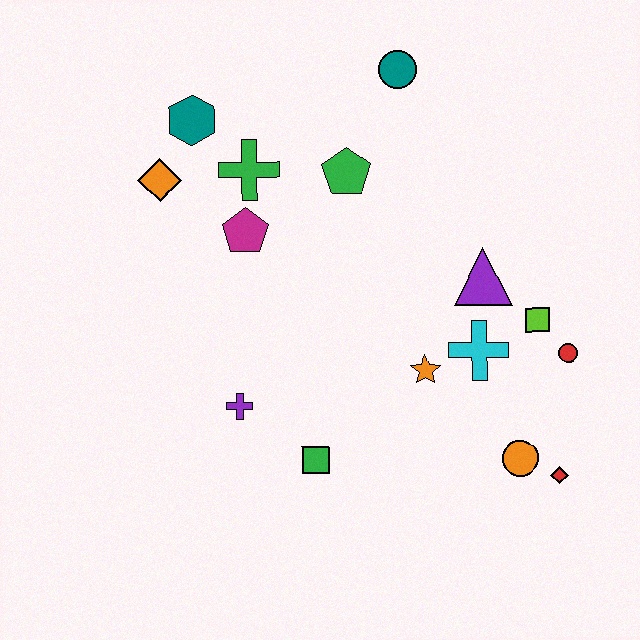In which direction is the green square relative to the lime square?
The green square is to the left of the lime square.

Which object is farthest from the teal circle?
The red diamond is farthest from the teal circle.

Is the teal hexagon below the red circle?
No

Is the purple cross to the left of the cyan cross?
Yes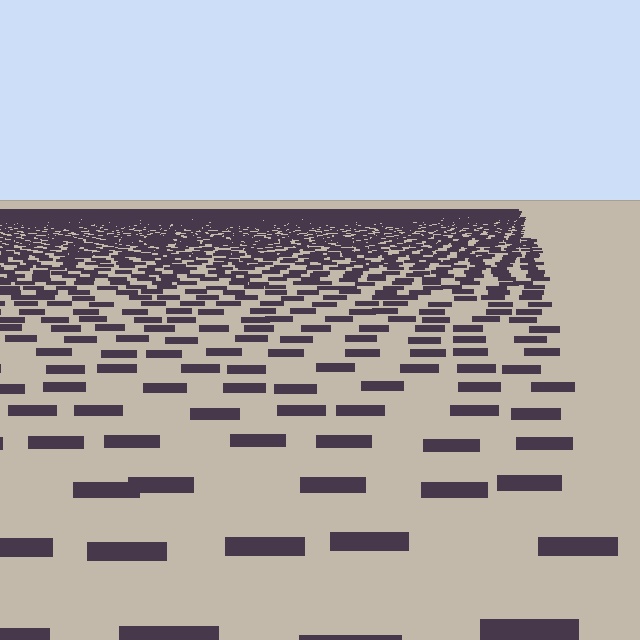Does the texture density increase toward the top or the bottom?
Density increases toward the top.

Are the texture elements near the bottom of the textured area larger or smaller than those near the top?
Larger. Near the bottom, elements are closer to the viewer and appear at a bigger on-screen size.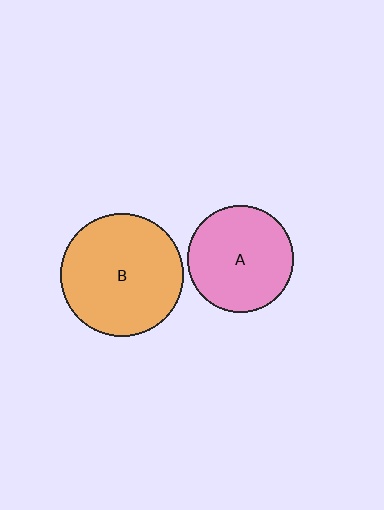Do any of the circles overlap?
No, none of the circles overlap.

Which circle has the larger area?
Circle B (orange).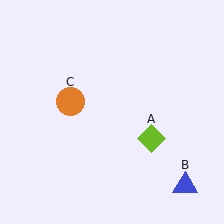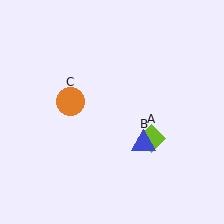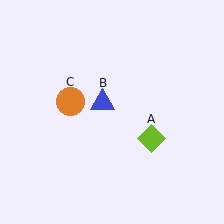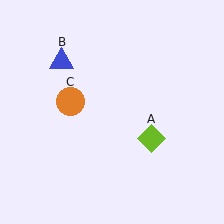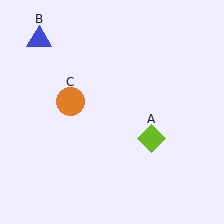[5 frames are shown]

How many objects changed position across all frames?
1 object changed position: blue triangle (object B).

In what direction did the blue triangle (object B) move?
The blue triangle (object B) moved up and to the left.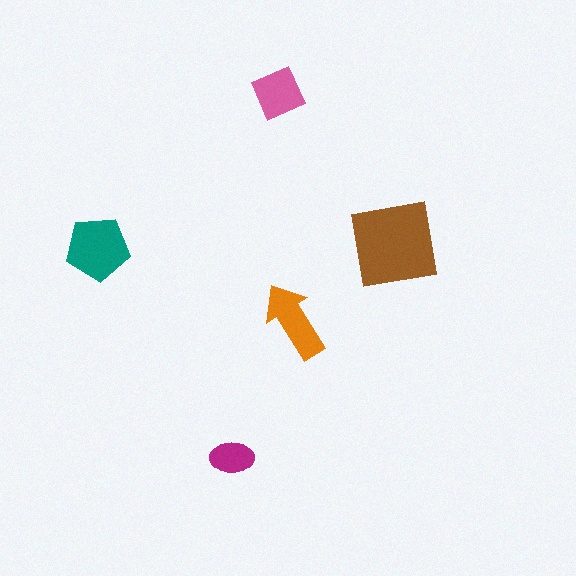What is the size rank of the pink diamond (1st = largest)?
4th.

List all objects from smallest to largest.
The magenta ellipse, the pink diamond, the orange arrow, the teal pentagon, the brown square.